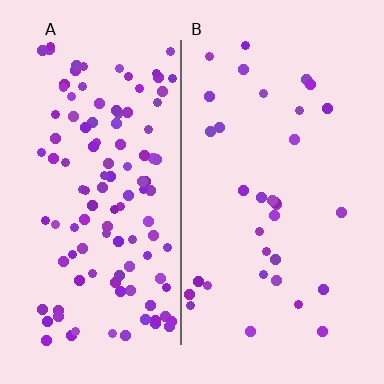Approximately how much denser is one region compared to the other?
Approximately 3.4× — region A over region B.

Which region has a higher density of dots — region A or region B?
A (the left).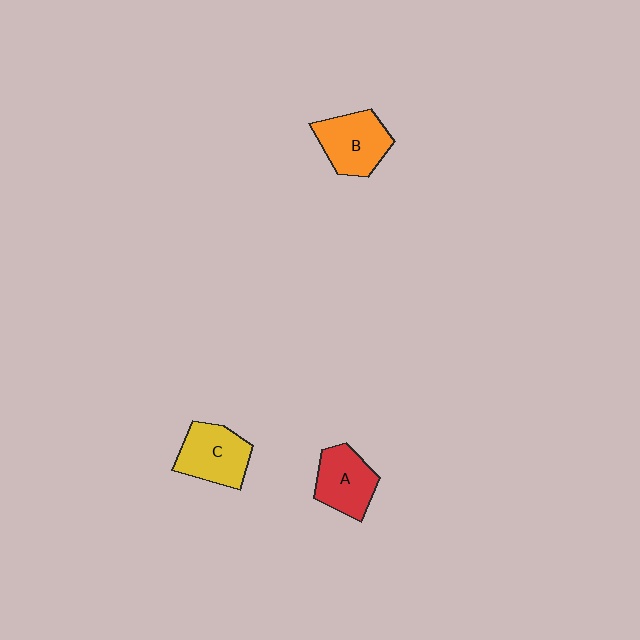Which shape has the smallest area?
Shape A (red).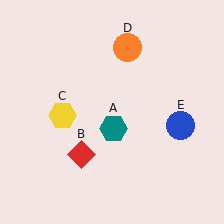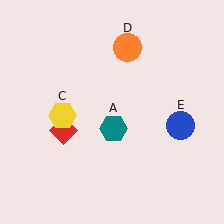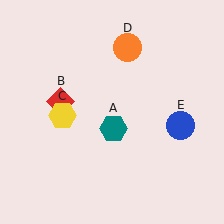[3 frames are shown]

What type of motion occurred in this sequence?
The red diamond (object B) rotated clockwise around the center of the scene.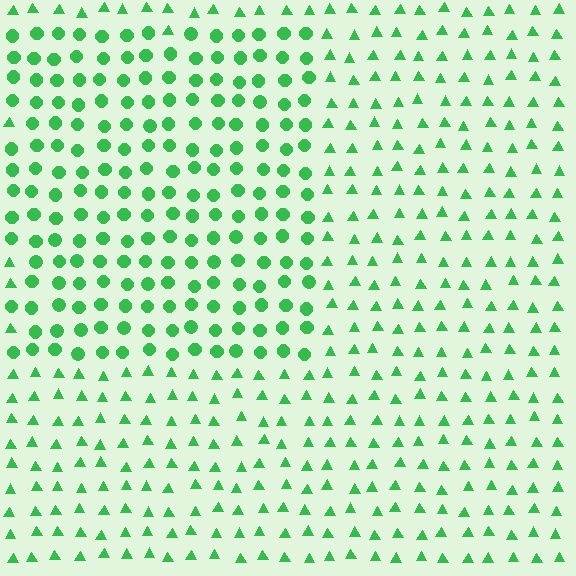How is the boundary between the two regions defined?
The boundary is defined by a change in element shape: circles inside vs. triangles outside. All elements share the same color and spacing.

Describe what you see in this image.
The image is filled with small green elements arranged in a uniform grid. A rectangle-shaped region contains circles, while the surrounding area contains triangles. The boundary is defined purely by the change in element shape.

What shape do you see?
I see a rectangle.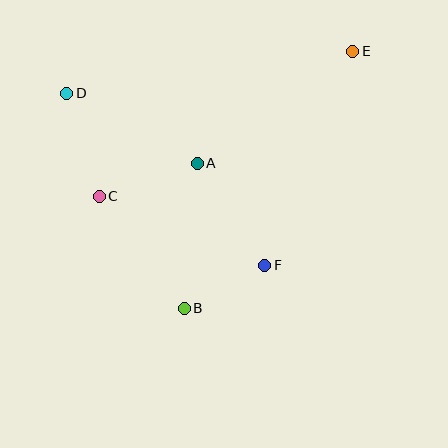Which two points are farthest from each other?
Points B and E are farthest from each other.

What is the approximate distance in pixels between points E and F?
The distance between E and F is approximately 231 pixels.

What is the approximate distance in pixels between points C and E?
The distance between C and E is approximately 292 pixels.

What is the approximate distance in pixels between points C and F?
The distance between C and F is approximately 180 pixels.